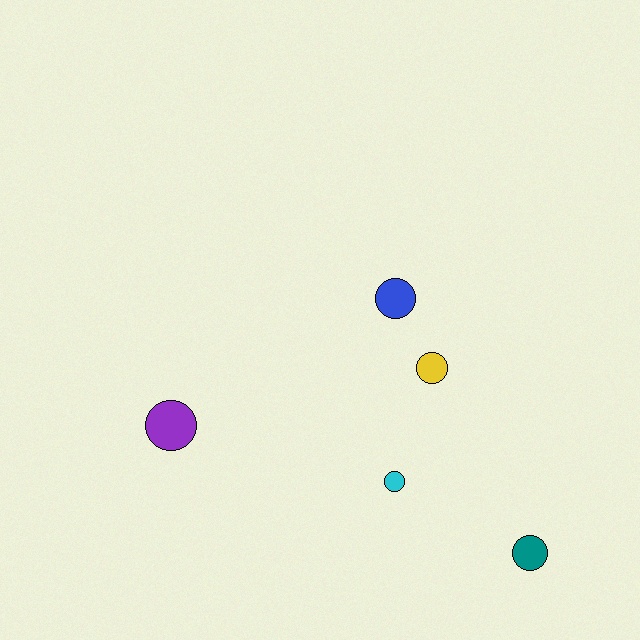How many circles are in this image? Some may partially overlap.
There are 5 circles.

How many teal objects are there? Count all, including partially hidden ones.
There is 1 teal object.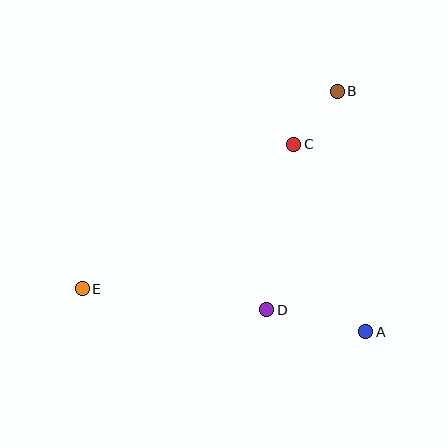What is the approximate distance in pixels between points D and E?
The distance between D and E is approximately 186 pixels.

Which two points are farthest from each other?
Points B and E are farthest from each other.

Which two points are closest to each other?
Points B and C are closest to each other.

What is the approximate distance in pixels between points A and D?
The distance between A and D is approximately 101 pixels.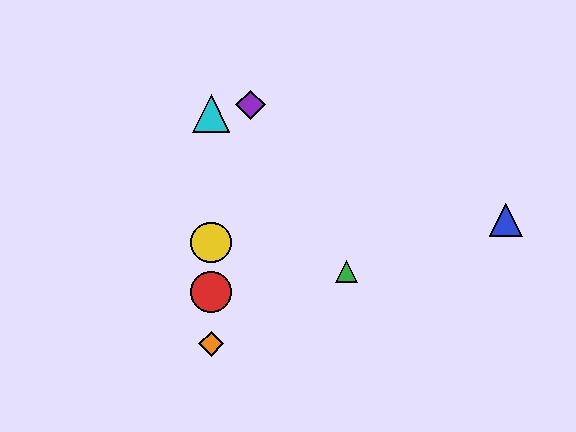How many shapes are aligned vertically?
4 shapes (the red circle, the yellow circle, the orange diamond, the cyan triangle) are aligned vertically.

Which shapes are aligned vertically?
The red circle, the yellow circle, the orange diamond, the cyan triangle are aligned vertically.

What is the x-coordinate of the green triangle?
The green triangle is at x≈346.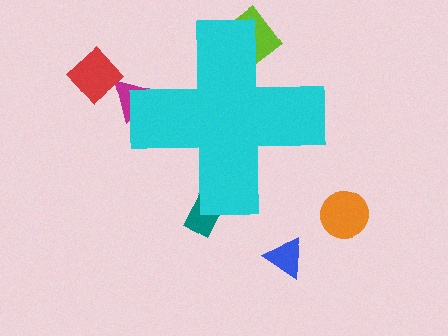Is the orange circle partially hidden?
No, the orange circle is fully visible.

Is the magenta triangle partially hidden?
Yes, the magenta triangle is partially hidden behind the cyan cross.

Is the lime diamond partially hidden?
Yes, the lime diamond is partially hidden behind the cyan cross.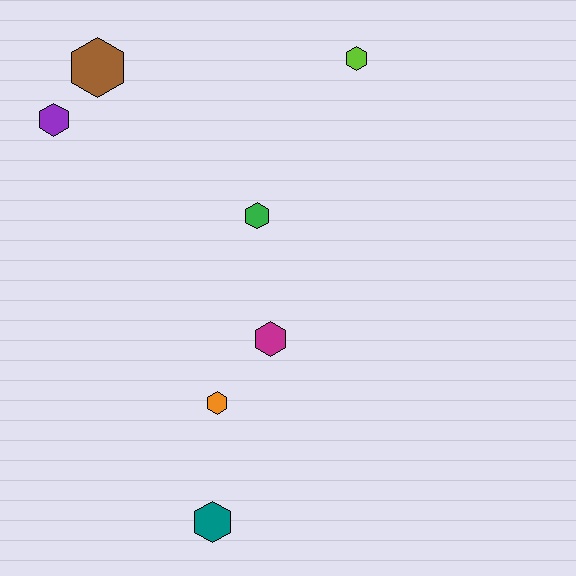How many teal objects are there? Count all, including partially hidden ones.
There is 1 teal object.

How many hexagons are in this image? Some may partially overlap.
There are 7 hexagons.